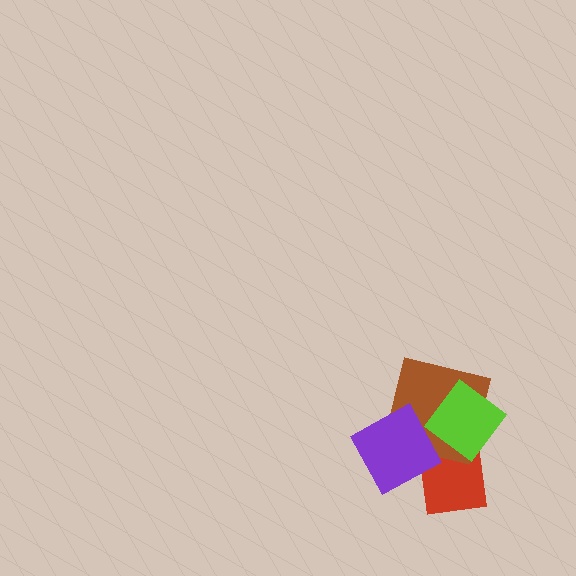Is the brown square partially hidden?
Yes, it is partially covered by another shape.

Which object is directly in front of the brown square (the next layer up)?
The purple diamond is directly in front of the brown square.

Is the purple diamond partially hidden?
Yes, it is partially covered by another shape.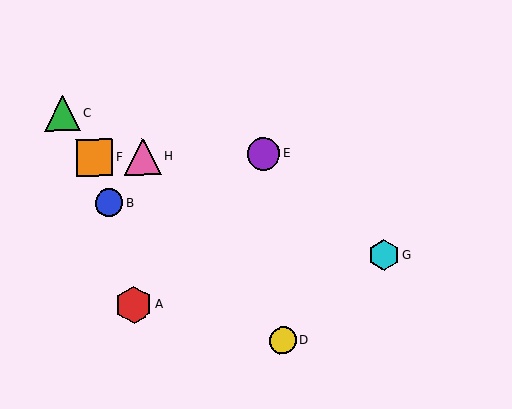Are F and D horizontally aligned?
No, F is at y≈158 and D is at y≈340.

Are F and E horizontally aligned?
Yes, both are at y≈158.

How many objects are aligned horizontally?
3 objects (E, F, H) are aligned horizontally.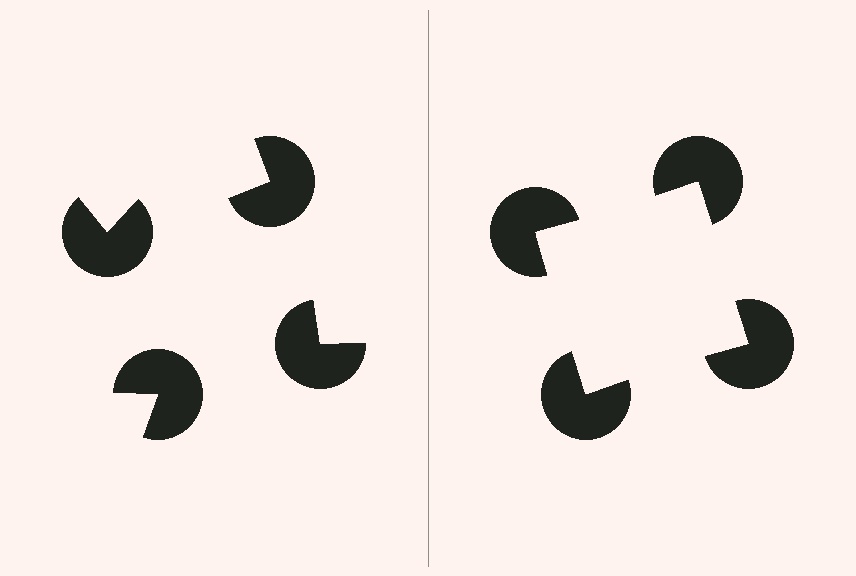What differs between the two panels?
The pac-man discs are positioned identically on both sides; only the wedge orientations differ. On the right they align to a square; on the left they are misaligned.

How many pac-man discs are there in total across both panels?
8 — 4 on each side.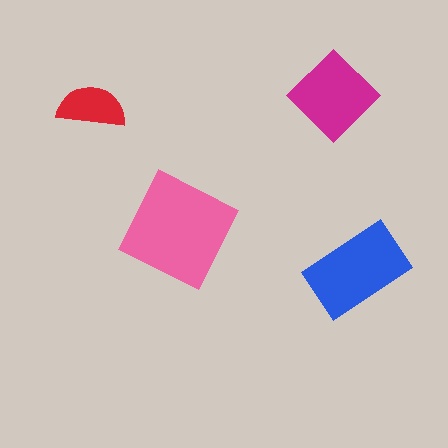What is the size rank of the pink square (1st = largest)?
1st.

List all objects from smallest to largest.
The red semicircle, the magenta diamond, the blue rectangle, the pink square.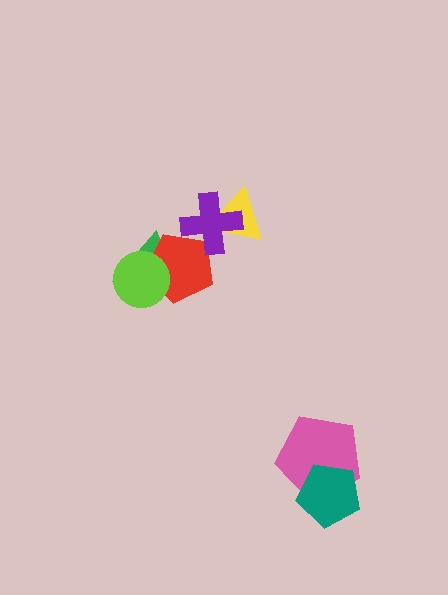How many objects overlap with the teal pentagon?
1 object overlaps with the teal pentagon.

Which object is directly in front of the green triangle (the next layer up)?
The red pentagon is directly in front of the green triangle.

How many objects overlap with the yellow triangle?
1 object overlaps with the yellow triangle.